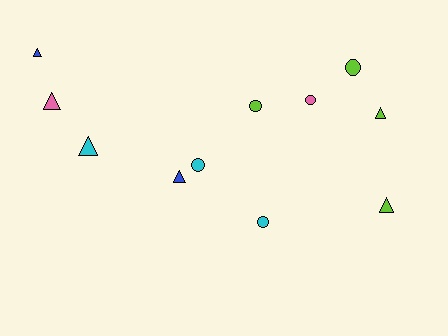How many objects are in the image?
There are 11 objects.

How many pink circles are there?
There is 1 pink circle.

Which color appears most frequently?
Lime, with 4 objects.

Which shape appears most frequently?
Triangle, with 6 objects.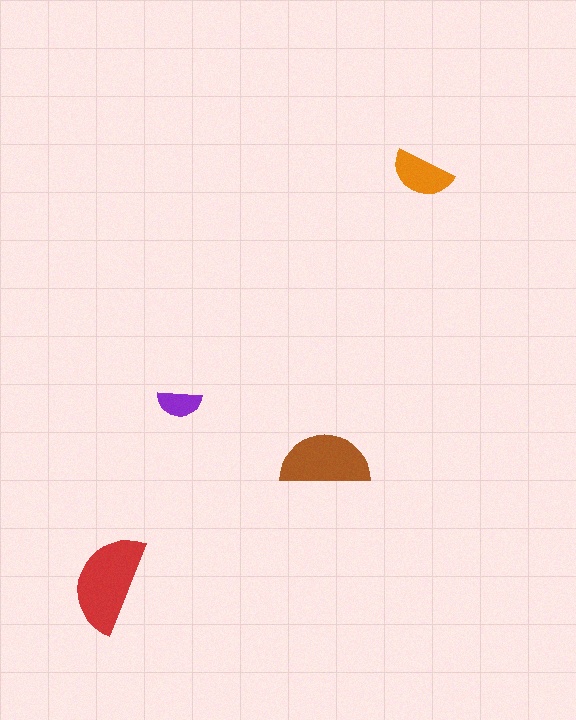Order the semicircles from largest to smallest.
the red one, the brown one, the orange one, the purple one.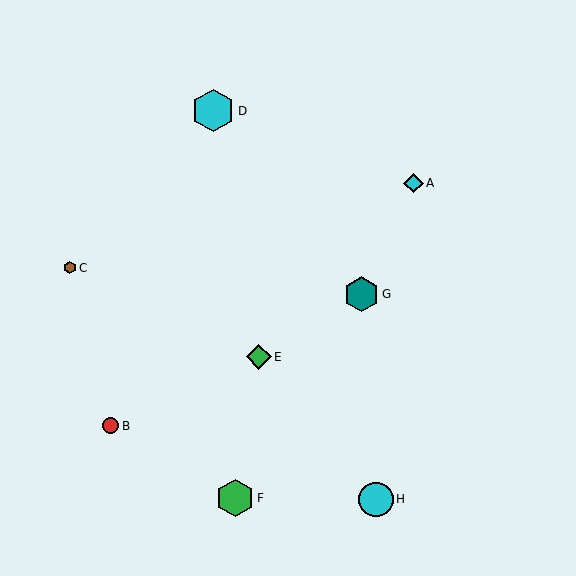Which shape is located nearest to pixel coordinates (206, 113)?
The cyan hexagon (labeled D) at (213, 111) is nearest to that location.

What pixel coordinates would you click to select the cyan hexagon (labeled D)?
Click at (213, 111) to select the cyan hexagon D.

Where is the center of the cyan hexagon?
The center of the cyan hexagon is at (213, 111).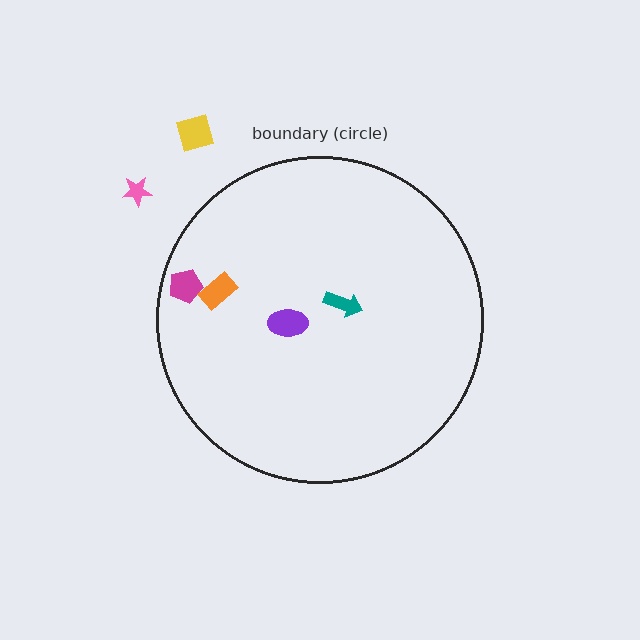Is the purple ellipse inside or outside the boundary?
Inside.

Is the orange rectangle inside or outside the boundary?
Inside.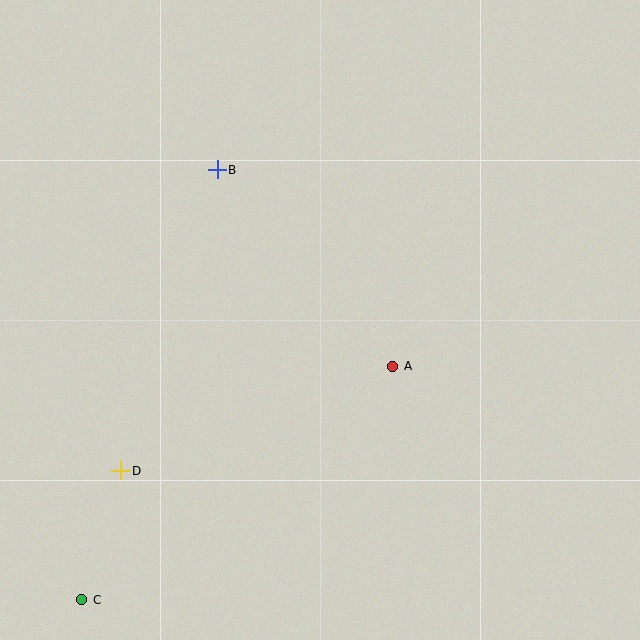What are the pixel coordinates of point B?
Point B is at (217, 170).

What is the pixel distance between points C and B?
The distance between C and B is 451 pixels.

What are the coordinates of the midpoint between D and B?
The midpoint between D and B is at (169, 320).